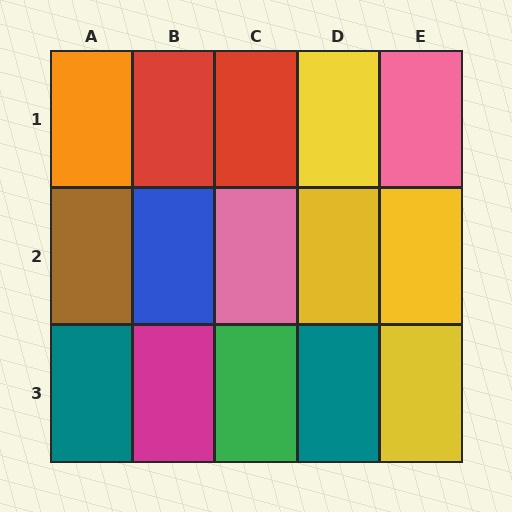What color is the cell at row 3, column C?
Green.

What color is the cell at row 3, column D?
Teal.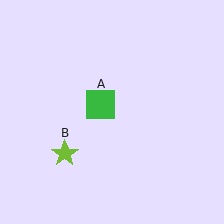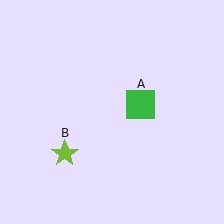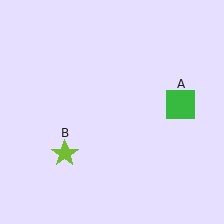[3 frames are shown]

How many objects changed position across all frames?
1 object changed position: green square (object A).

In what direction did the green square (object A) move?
The green square (object A) moved right.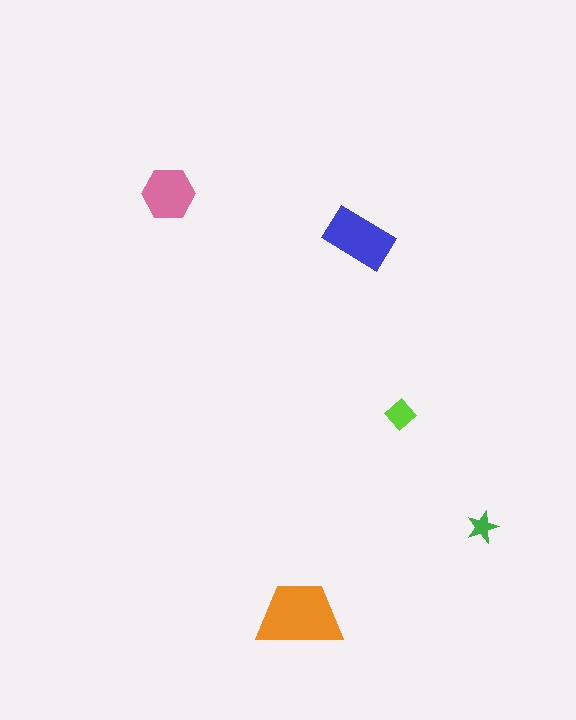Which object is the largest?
The orange trapezoid.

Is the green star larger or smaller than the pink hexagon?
Smaller.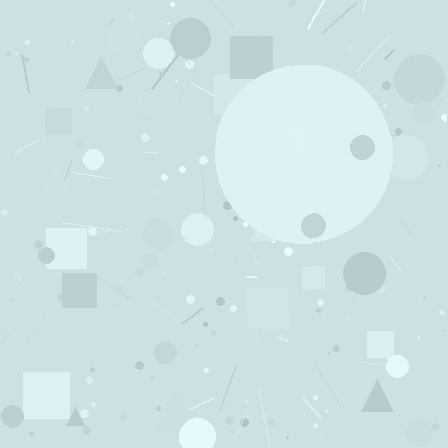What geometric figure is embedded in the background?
A circle is embedded in the background.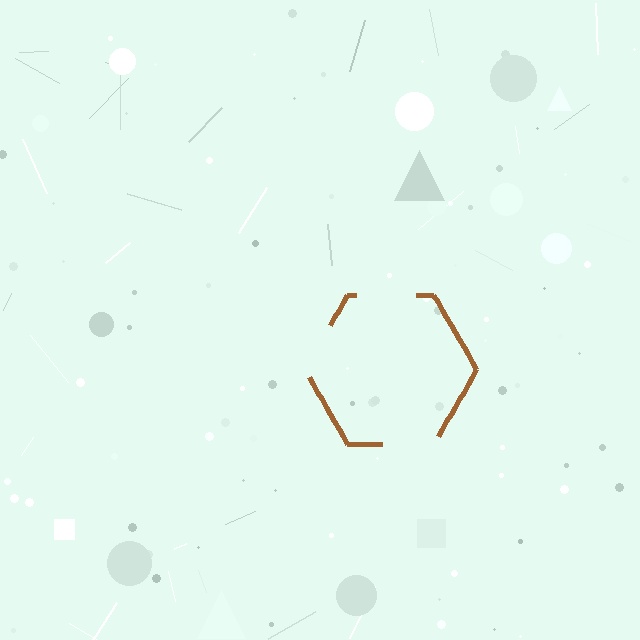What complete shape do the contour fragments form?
The contour fragments form a hexagon.